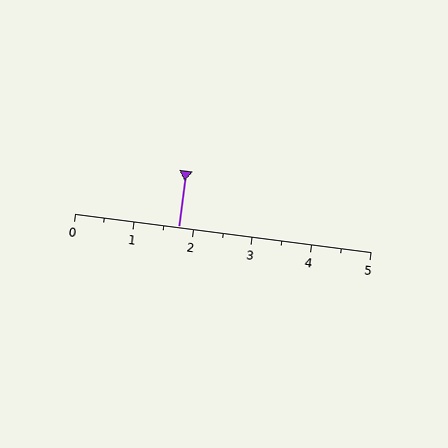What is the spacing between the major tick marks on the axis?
The major ticks are spaced 1 apart.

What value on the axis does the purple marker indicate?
The marker indicates approximately 1.8.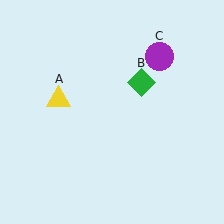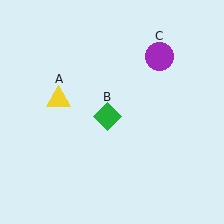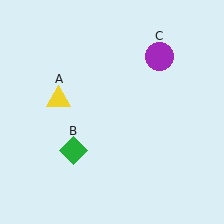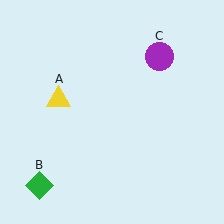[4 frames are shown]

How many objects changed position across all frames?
1 object changed position: green diamond (object B).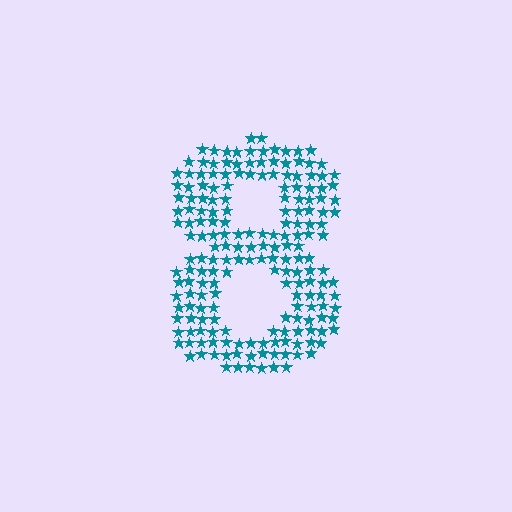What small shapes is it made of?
It is made of small stars.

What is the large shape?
The large shape is the digit 8.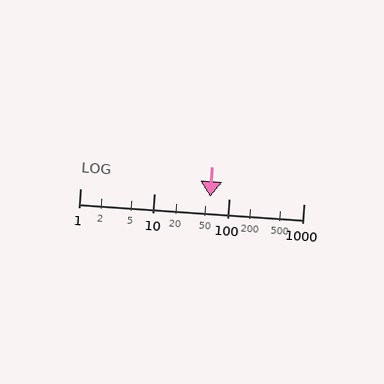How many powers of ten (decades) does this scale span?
The scale spans 3 decades, from 1 to 1000.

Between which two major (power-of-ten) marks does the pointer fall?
The pointer is between 10 and 100.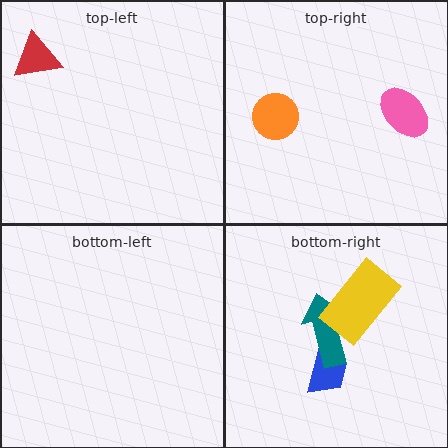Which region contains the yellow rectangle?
The bottom-right region.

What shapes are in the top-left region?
The red triangle.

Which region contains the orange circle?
The top-right region.